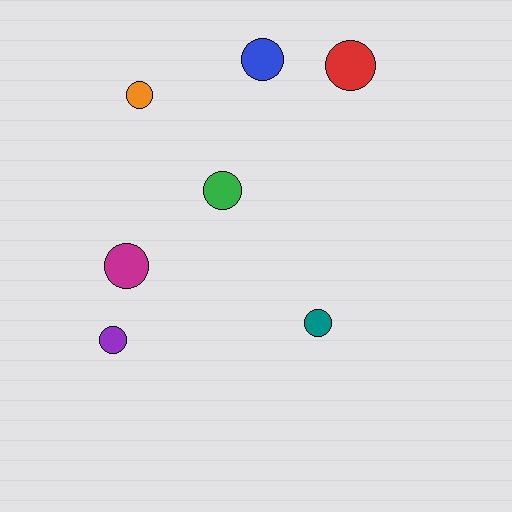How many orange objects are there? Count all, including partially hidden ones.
There is 1 orange object.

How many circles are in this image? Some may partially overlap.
There are 7 circles.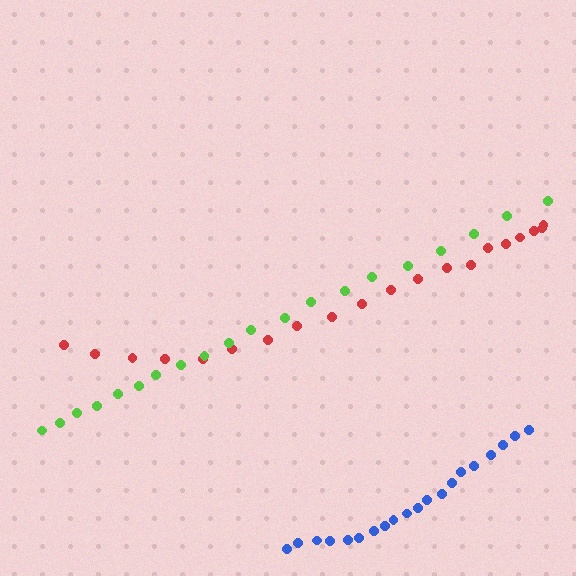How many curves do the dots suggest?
There are 3 distinct paths.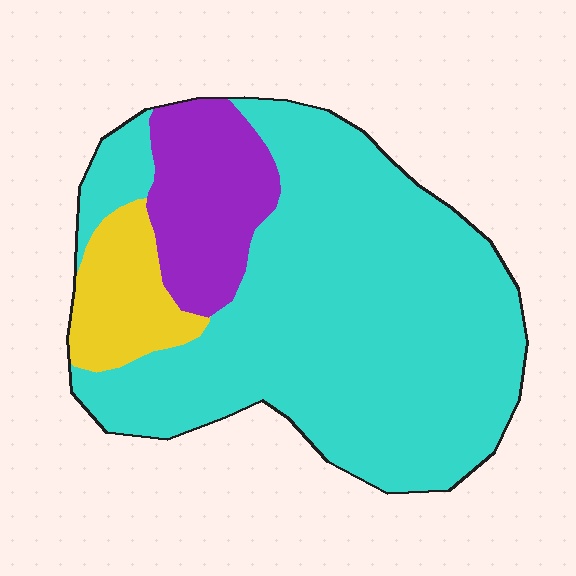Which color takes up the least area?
Yellow, at roughly 10%.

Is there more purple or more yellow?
Purple.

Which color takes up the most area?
Cyan, at roughly 75%.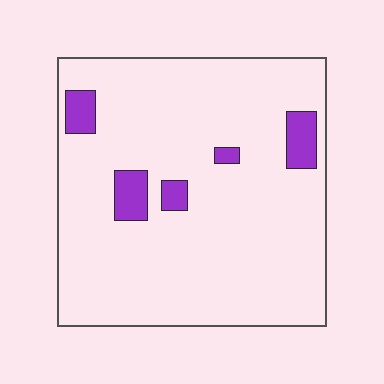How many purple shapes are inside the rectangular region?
5.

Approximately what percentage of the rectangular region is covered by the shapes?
Approximately 10%.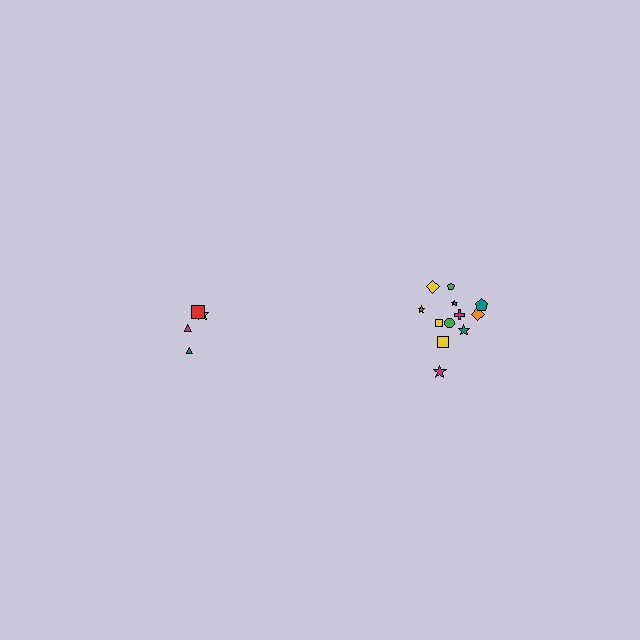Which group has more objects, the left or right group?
The right group.